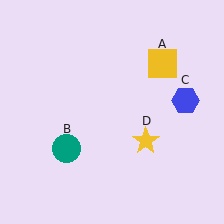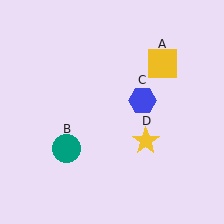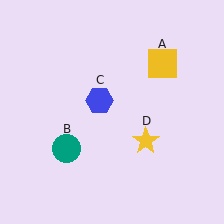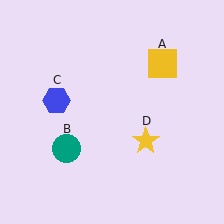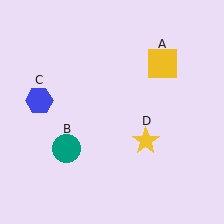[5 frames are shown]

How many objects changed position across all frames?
1 object changed position: blue hexagon (object C).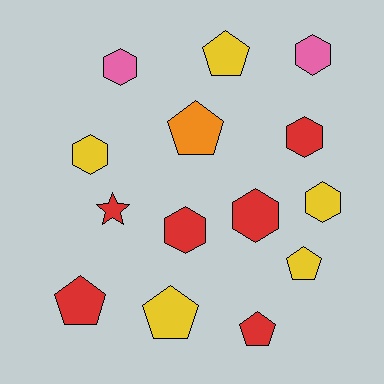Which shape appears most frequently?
Hexagon, with 7 objects.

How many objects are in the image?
There are 14 objects.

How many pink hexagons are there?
There are 2 pink hexagons.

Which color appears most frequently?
Red, with 6 objects.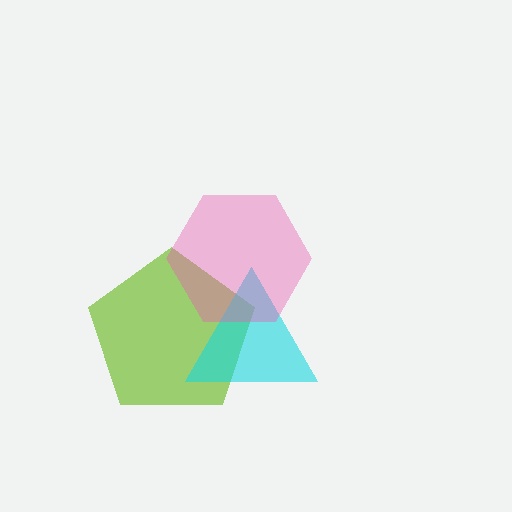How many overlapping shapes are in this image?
There are 3 overlapping shapes in the image.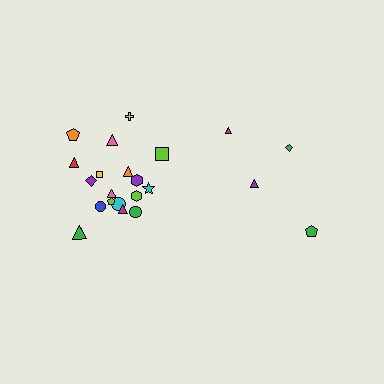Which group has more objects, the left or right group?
The left group.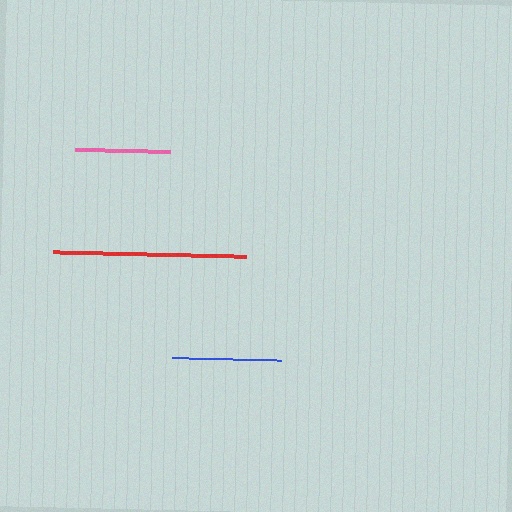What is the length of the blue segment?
The blue segment is approximately 109 pixels long.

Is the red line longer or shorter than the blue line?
The red line is longer than the blue line.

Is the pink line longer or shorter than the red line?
The red line is longer than the pink line.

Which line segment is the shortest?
The pink line is the shortest at approximately 95 pixels.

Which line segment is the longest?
The red line is the longest at approximately 192 pixels.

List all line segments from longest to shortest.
From longest to shortest: red, blue, pink.